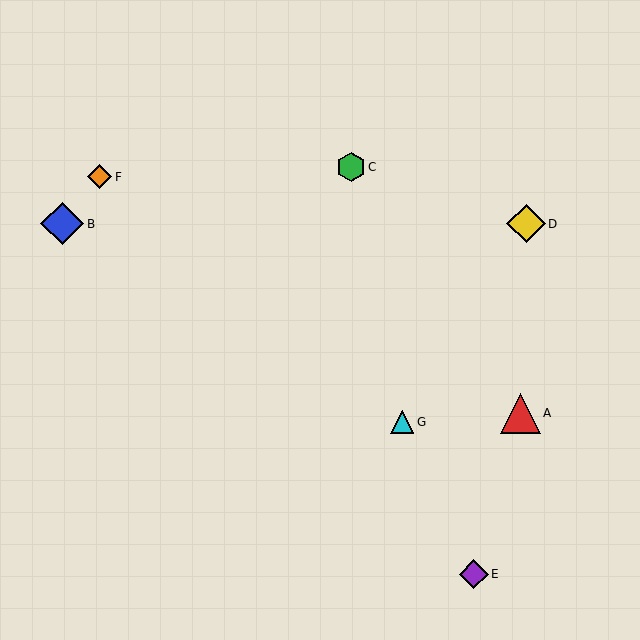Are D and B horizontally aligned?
Yes, both are at y≈224.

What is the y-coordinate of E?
Object E is at y≈574.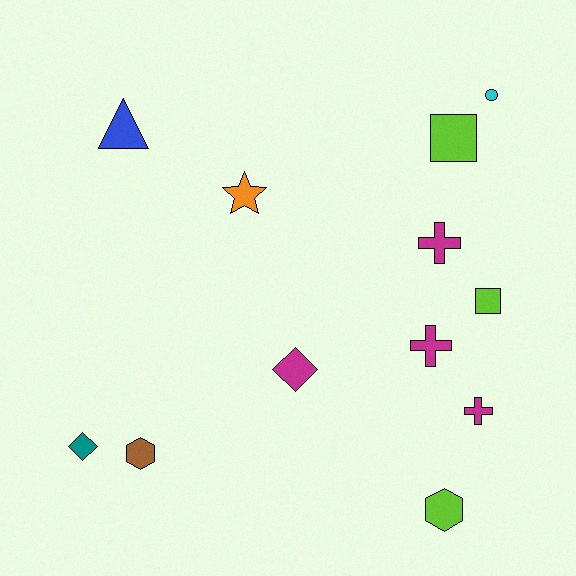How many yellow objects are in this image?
There are no yellow objects.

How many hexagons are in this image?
There are 2 hexagons.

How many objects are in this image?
There are 12 objects.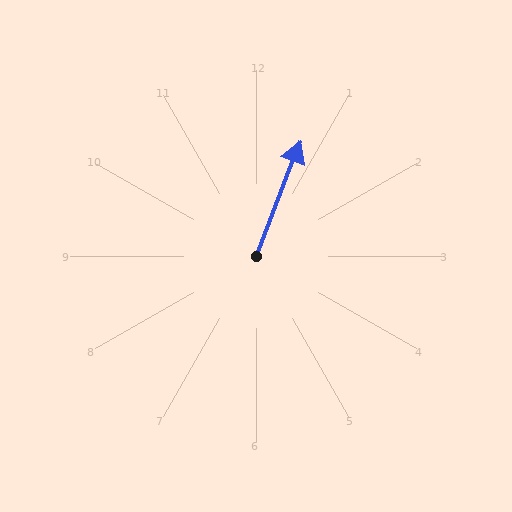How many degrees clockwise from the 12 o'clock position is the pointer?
Approximately 21 degrees.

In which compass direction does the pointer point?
North.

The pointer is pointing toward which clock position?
Roughly 1 o'clock.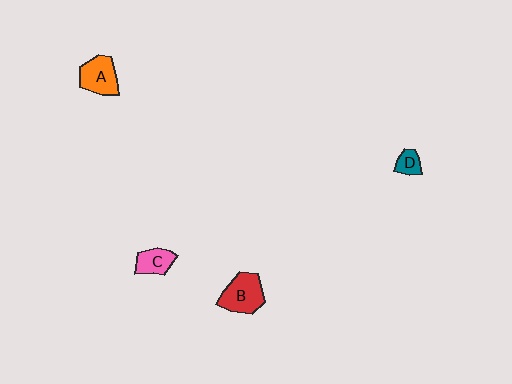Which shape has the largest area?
Shape B (red).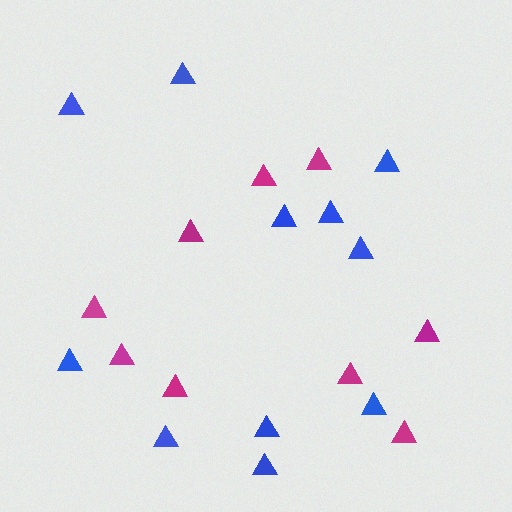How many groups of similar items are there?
There are 2 groups: one group of magenta triangles (9) and one group of blue triangles (11).